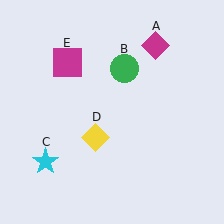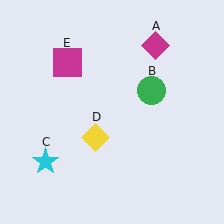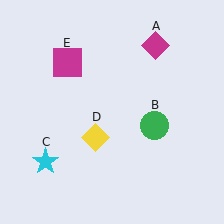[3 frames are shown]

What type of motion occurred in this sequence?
The green circle (object B) rotated clockwise around the center of the scene.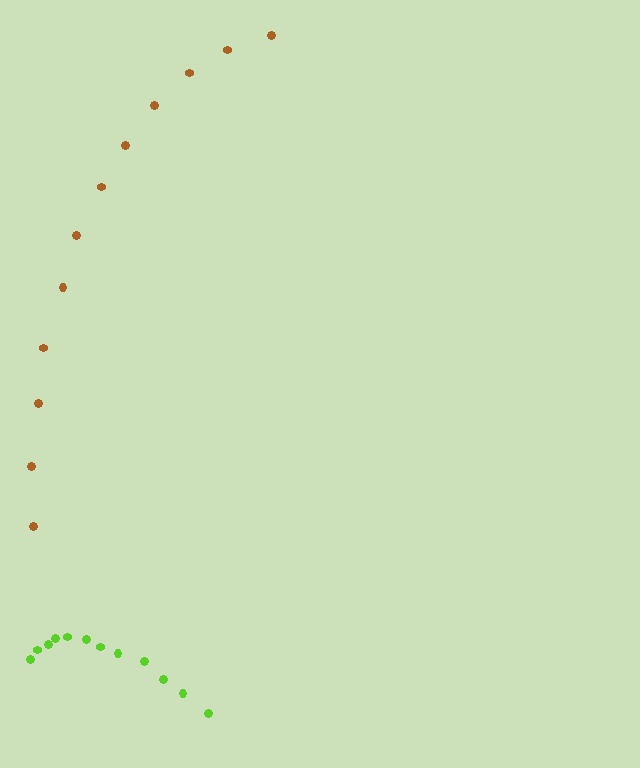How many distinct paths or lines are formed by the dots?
There are 2 distinct paths.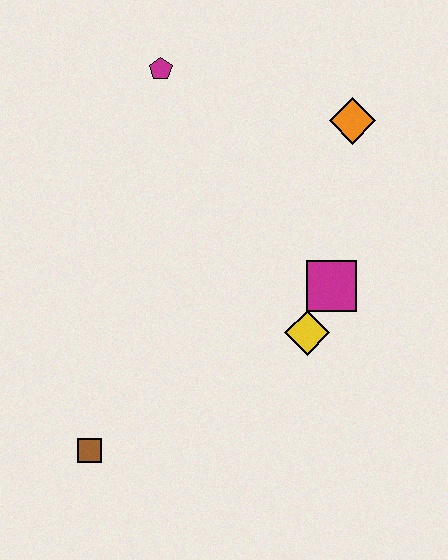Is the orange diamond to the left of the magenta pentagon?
No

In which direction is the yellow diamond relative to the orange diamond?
The yellow diamond is below the orange diamond.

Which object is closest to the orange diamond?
The magenta square is closest to the orange diamond.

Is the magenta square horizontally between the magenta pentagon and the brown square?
No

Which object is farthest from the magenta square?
The brown square is farthest from the magenta square.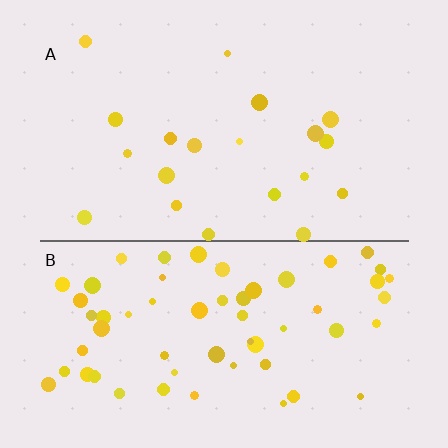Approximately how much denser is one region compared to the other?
Approximately 3.0× — region B over region A.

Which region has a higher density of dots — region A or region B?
B (the bottom).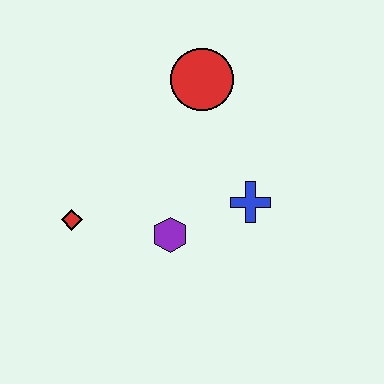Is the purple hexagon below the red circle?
Yes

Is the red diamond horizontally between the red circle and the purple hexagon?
No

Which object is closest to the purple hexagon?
The blue cross is closest to the purple hexagon.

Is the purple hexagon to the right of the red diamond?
Yes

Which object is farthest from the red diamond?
The red circle is farthest from the red diamond.